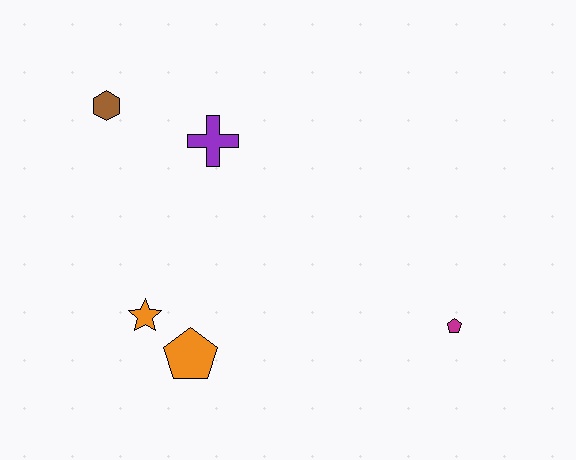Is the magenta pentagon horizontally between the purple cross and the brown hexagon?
No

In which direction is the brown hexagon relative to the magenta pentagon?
The brown hexagon is to the left of the magenta pentagon.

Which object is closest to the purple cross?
The brown hexagon is closest to the purple cross.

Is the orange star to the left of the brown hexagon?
No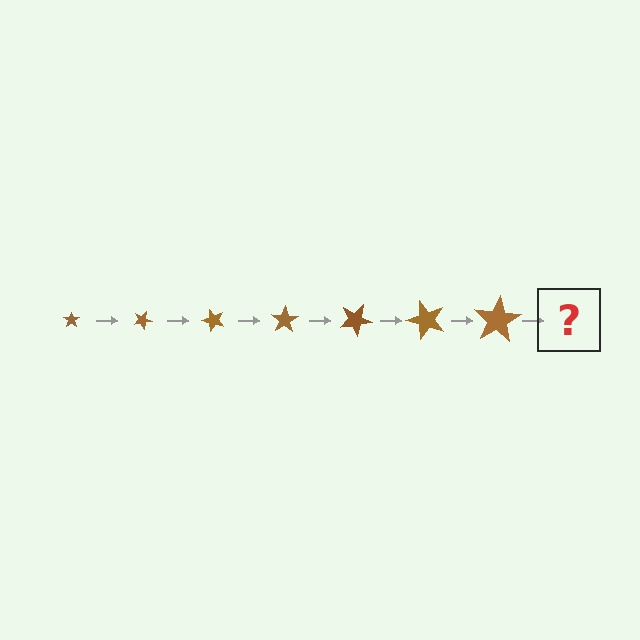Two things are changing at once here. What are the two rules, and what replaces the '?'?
The two rules are that the star grows larger each step and it rotates 25 degrees each step. The '?' should be a star, larger than the previous one and rotated 175 degrees from the start.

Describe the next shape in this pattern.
It should be a star, larger than the previous one and rotated 175 degrees from the start.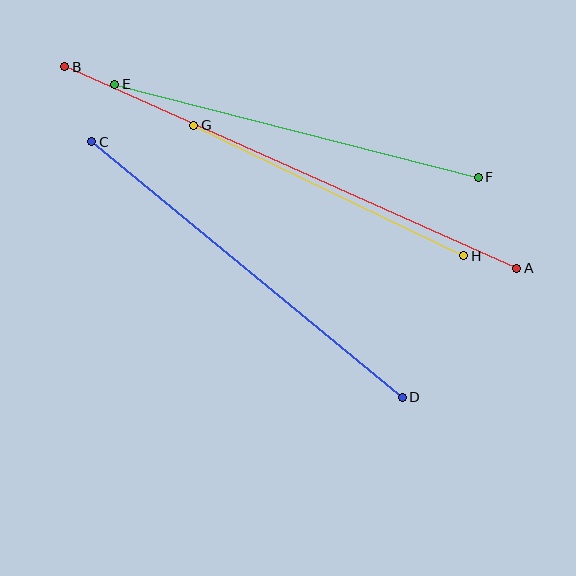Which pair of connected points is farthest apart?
Points A and B are farthest apart.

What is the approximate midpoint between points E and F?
The midpoint is at approximately (296, 131) pixels.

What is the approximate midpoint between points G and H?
The midpoint is at approximately (329, 191) pixels.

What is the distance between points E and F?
The distance is approximately 375 pixels.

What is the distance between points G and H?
The distance is approximately 300 pixels.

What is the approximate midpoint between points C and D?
The midpoint is at approximately (247, 269) pixels.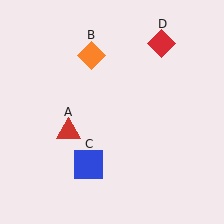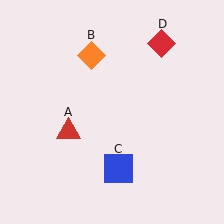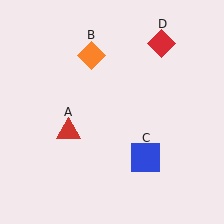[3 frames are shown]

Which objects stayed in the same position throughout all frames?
Red triangle (object A) and orange diamond (object B) and red diamond (object D) remained stationary.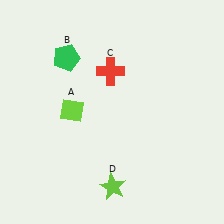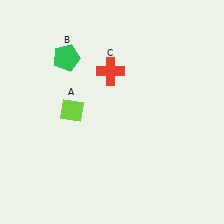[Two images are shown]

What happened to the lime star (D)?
The lime star (D) was removed in Image 2. It was in the bottom-right area of Image 1.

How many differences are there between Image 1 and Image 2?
There is 1 difference between the two images.